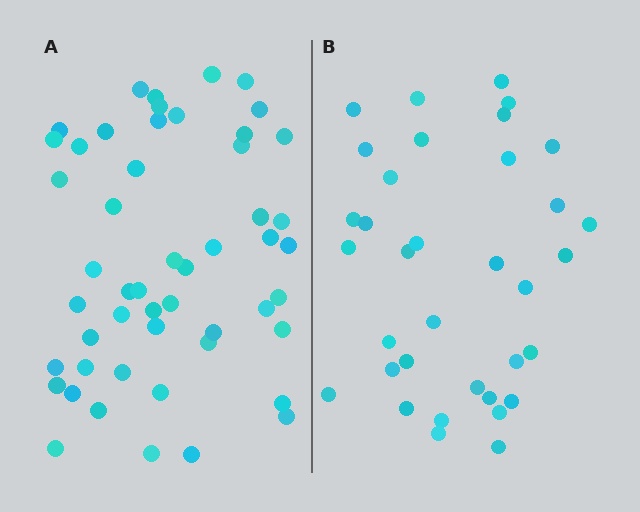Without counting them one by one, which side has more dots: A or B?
Region A (the left region) has more dots.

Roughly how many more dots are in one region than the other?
Region A has approximately 15 more dots than region B.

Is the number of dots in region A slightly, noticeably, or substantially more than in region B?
Region A has substantially more. The ratio is roughly 1.5 to 1.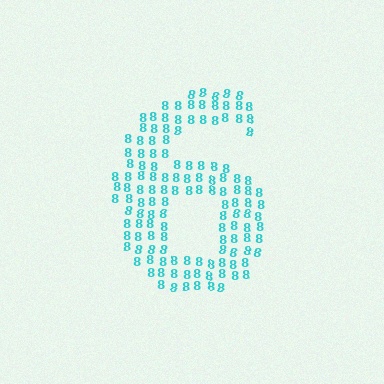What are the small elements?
The small elements are digit 8's.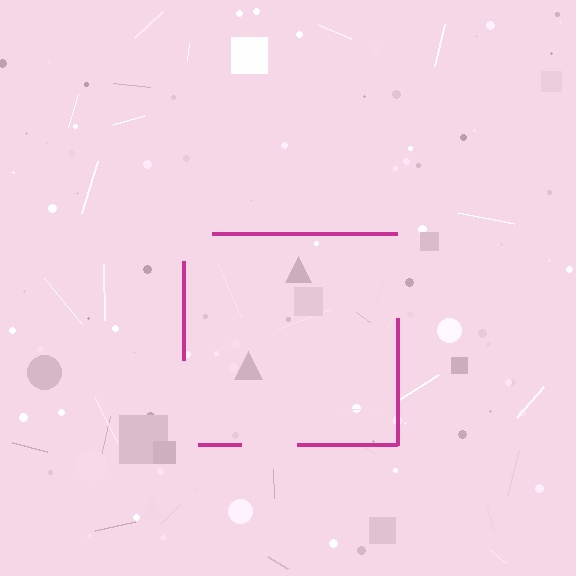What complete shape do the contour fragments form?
The contour fragments form a square.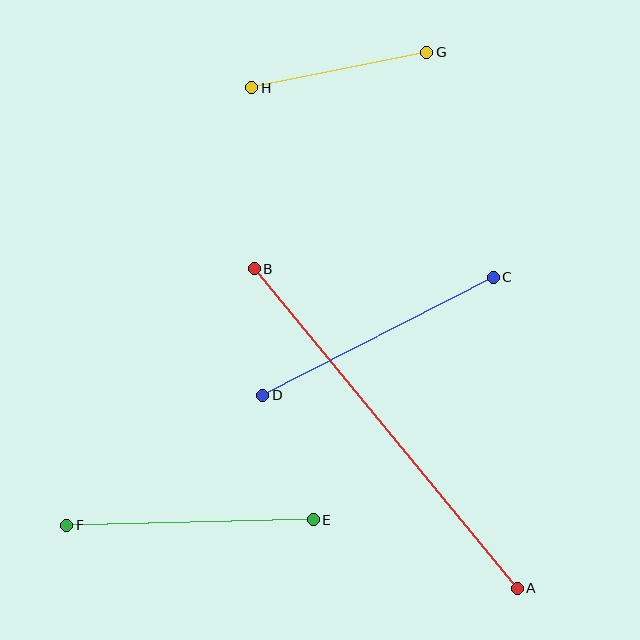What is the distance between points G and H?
The distance is approximately 179 pixels.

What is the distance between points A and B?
The distance is approximately 414 pixels.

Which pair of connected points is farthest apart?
Points A and B are farthest apart.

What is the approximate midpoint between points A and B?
The midpoint is at approximately (386, 428) pixels.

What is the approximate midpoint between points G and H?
The midpoint is at approximately (339, 70) pixels.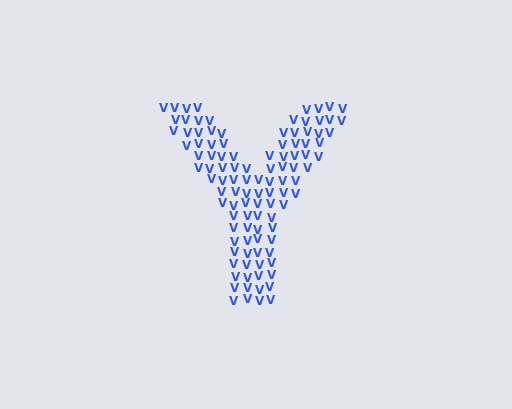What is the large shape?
The large shape is the letter Y.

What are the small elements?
The small elements are letter V's.